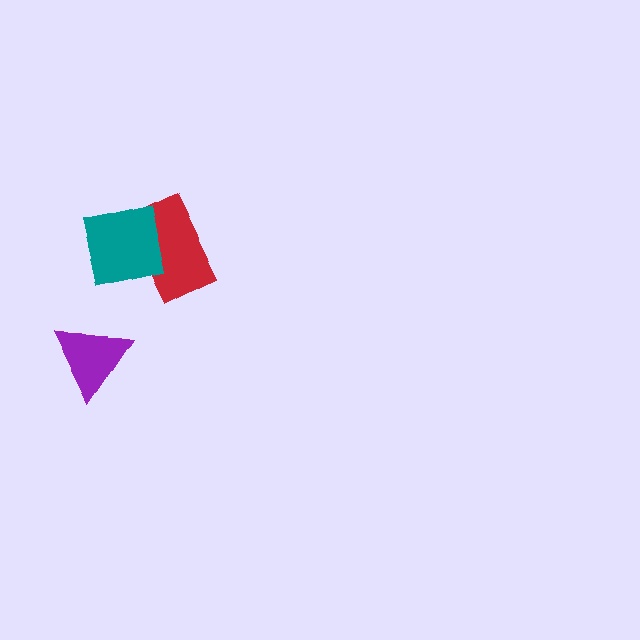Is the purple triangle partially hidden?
No, no other shape covers it.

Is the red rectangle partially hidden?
Yes, it is partially covered by another shape.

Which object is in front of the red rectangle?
The teal square is in front of the red rectangle.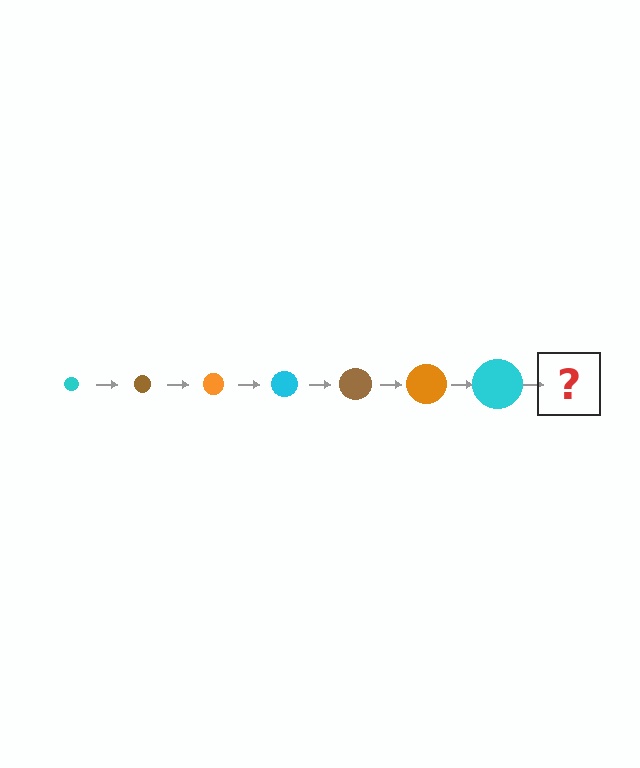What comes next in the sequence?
The next element should be a brown circle, larger than the previous one.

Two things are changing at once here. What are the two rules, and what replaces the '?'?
The two rules are that the circle grows larger each step and the color cycles through cyan, brown, and orange. The '?' should be a brown circle, larger than the previous one.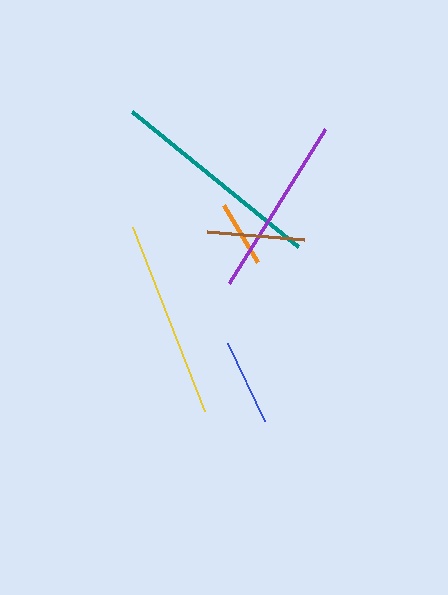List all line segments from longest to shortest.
From longest to shortest: teal, yellow, purple, brown, blue, orange.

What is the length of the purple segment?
The purple segment is approximately 181 pixels long.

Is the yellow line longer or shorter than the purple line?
The yellow line is longer than the purple line.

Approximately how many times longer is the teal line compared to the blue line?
The teal line is approximately 2.5 times the length of the blue line.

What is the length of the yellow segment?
The yellow segment is approximately 198 pixels long.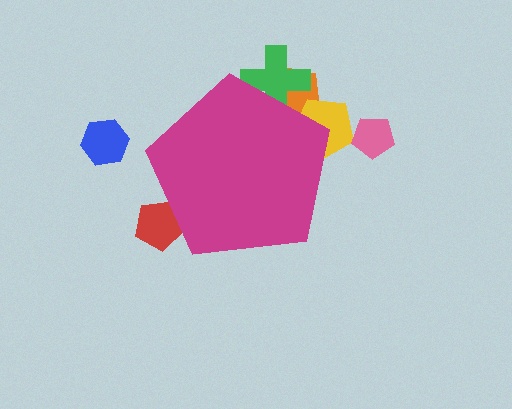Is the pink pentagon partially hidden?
No, the pink pentagon is fully visible.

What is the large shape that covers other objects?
A magenta pentagon.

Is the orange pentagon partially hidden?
Yes, the orange pentagon is partially hidden behind the magenta pentagon.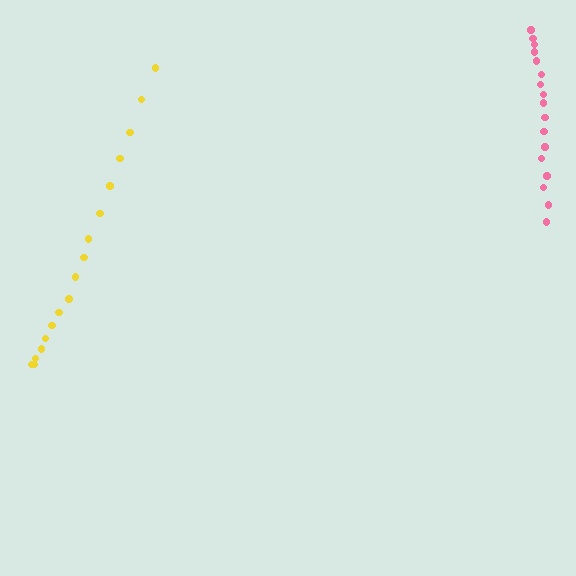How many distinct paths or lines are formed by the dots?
There are 2 distinct paths.